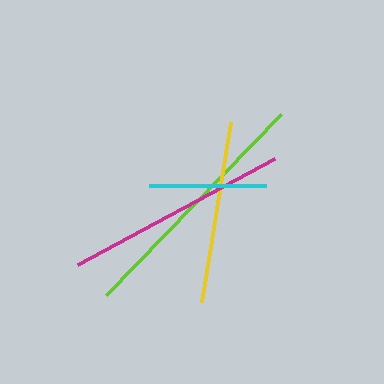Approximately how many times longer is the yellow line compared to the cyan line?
The yellow line is approximately 1.6 times the length of the cyan line.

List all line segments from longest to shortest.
From longest to shortest: lime, magenta, yellow, cyan.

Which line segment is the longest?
The lime line is the longest at approximately 251 pixels.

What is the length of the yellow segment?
The yellow segment is approximately 183 pixels long.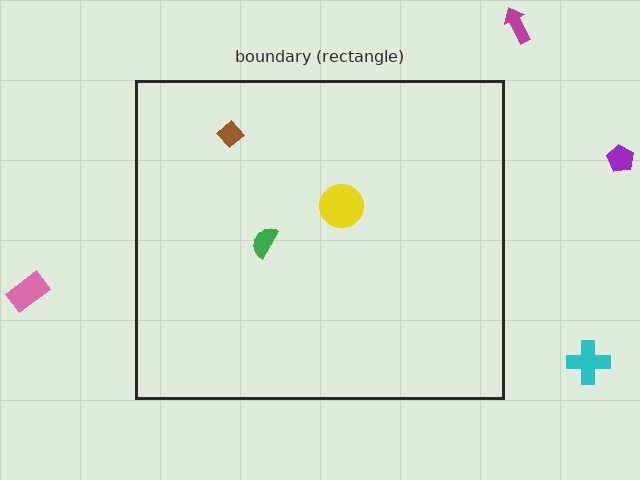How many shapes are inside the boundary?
3 inside, 4 outside.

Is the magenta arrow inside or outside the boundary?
Outside.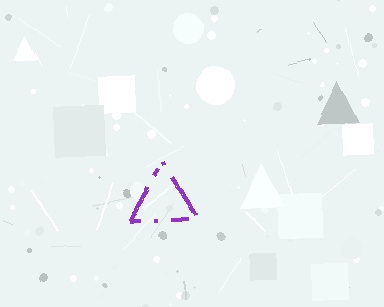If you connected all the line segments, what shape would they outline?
They would outline a triangle.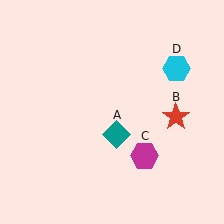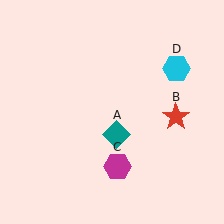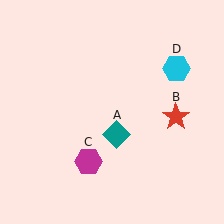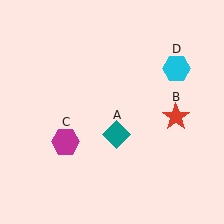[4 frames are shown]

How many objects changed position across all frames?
1 object changed position: magenta hexagon (object C).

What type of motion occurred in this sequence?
The magenta hexagon (object C) rotated clockwise around the center of the scene.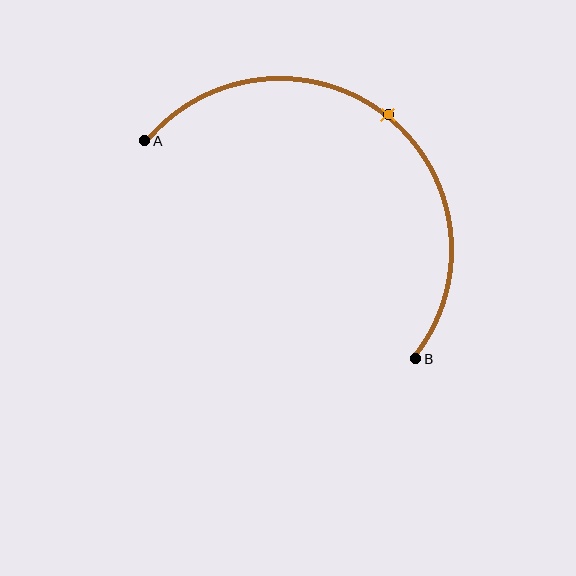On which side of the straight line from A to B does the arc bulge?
The arc bulges above and to the right of the straight line connecting A and B.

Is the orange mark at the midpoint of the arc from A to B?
Yes. The orange mark lies on the arc at equal arc-length from both A and B — it is the arc midpoint.